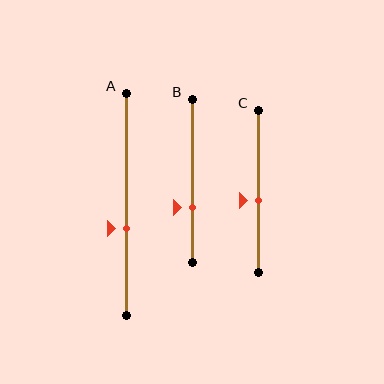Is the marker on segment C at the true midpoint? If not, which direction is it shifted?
No, the marker on segment C is shifted downward by about 6% of the segment length.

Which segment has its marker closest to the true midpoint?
Segment C has its marker closest to the true midpoint.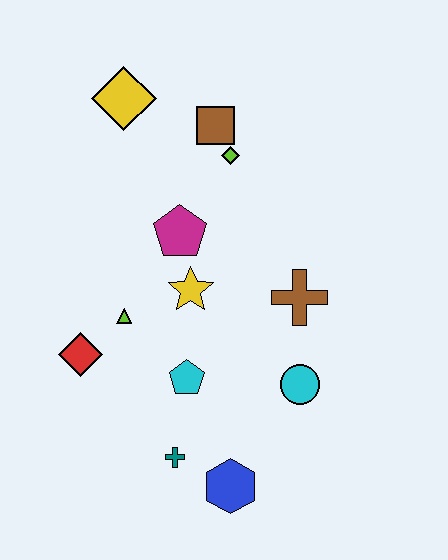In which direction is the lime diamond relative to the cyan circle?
The lime diamond is above the cyan circle.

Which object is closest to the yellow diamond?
The brown square is closest to the yellow diamond.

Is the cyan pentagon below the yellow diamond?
Yes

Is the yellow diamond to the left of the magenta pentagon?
Yes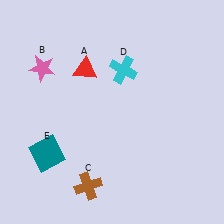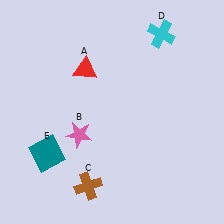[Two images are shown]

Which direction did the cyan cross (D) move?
The cyan cross (D) moved right.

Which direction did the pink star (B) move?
The pink star (B) moved down.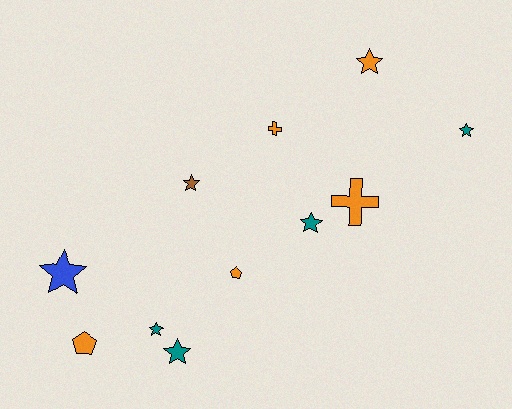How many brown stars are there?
There is 1 brown star.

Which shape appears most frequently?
Star, with 7 objects.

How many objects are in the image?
There are 11 objects.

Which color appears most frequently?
Orange, with 5 objects.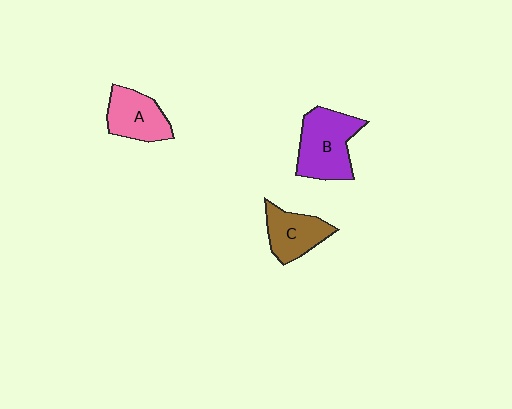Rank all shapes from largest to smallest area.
From largest to smallest: B (purple), A (pink), C (brown).